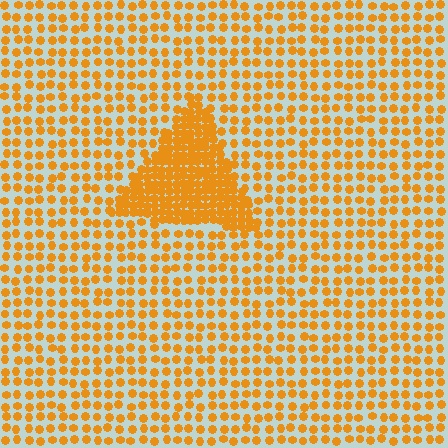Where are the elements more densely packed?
The elements are more densely packed inside the triangle boundary.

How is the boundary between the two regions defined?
The boundary is defined by a change in element density (approximately 2.5x ratio). All elements are the same color, size, and shape.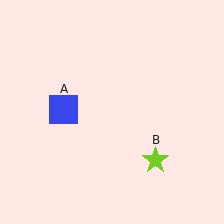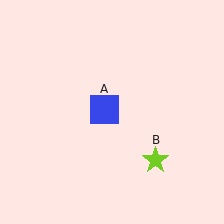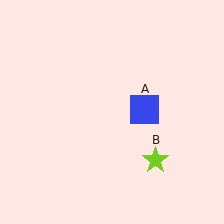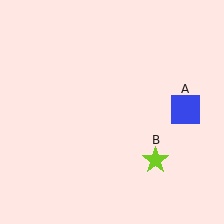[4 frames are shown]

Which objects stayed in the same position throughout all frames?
Lime star (object B) remained stationary.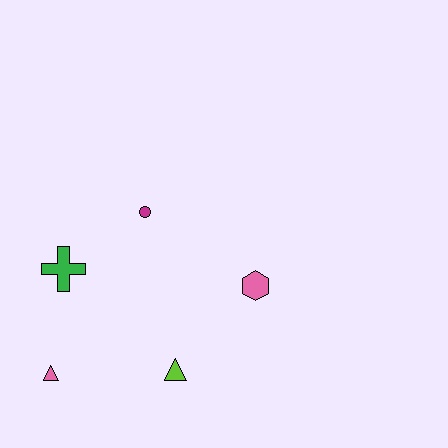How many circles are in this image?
There is 1 circle.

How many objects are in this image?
There are 5 objects.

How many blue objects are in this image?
There are no blue objects.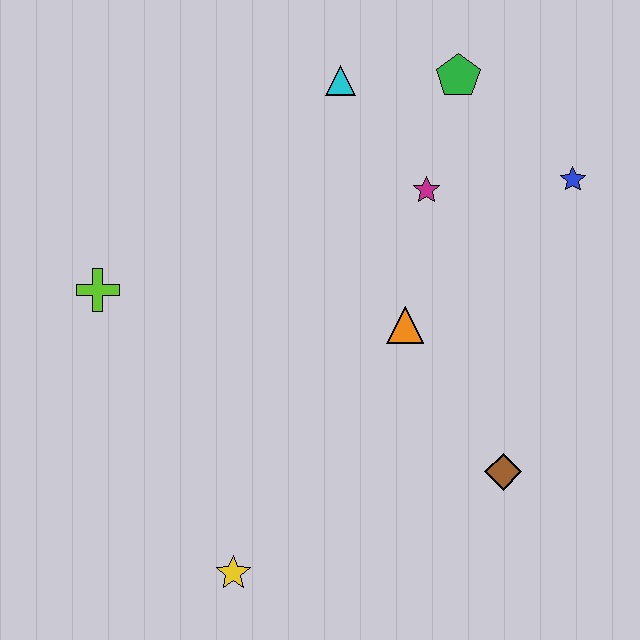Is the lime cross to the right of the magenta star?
No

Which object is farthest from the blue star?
The yellow star is farthest from the blue star.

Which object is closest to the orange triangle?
The magenta star is closest to the orange triangle.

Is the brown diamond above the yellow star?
Yes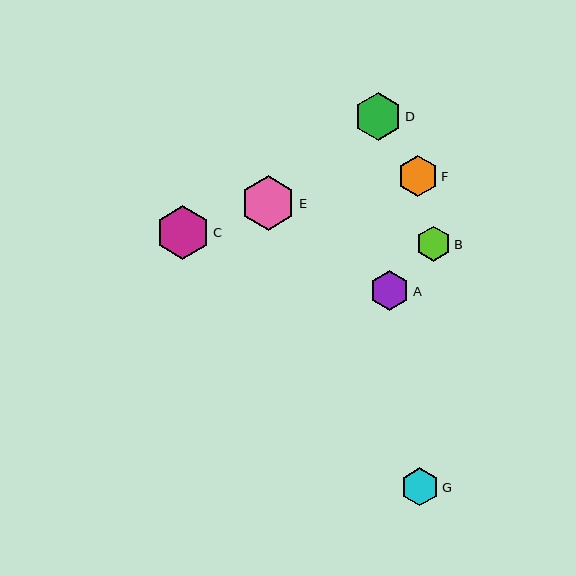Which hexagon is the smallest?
Hexagon B is the smallest with a size of approximately 35 pixels.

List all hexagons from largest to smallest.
From largest to smallest: E, C, D, F, A, G, B.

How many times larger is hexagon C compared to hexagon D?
Hexagon C is approximately 1.1 times the size of hexagon D.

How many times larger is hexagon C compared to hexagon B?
Hexagon C is approximately 1.5 times the size of hexagon B.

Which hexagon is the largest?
Hexagon E is the largest with a size of approximately 55 pixels.